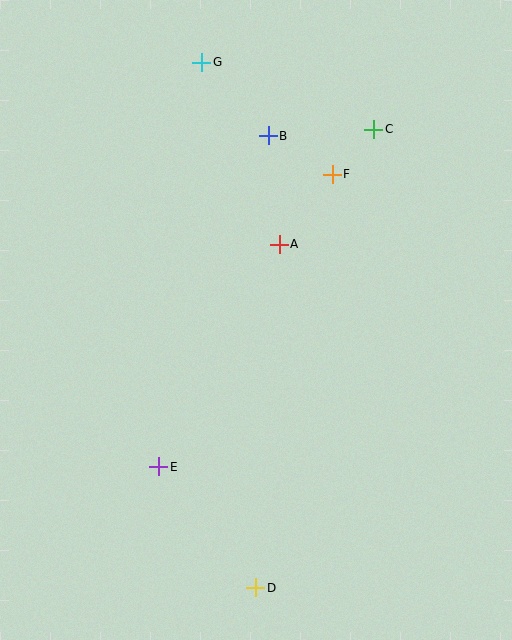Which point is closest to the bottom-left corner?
Point E is closest to the bottom-left corner.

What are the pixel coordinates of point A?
Point A is at (279, 244).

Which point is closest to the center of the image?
Point A at (279, 244) is closest to the center.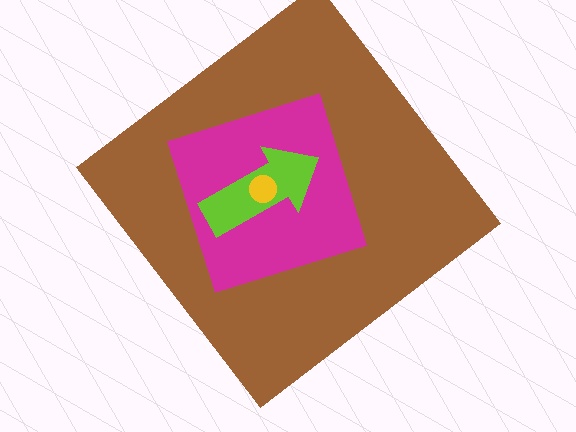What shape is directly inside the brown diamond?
The magenta diamond.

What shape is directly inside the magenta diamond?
The lime arrow.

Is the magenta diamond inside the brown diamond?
Yes.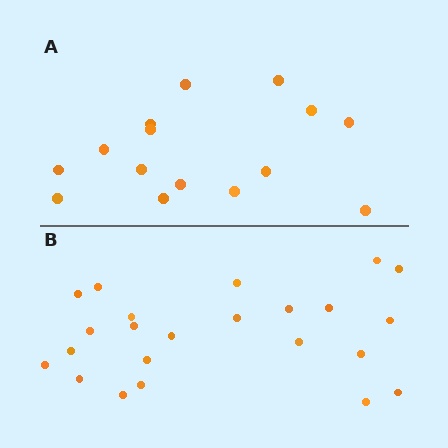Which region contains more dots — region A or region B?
Region B (the bottom region) has more dots.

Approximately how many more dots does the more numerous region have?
Region B has roughly 8 or so more dots than region A.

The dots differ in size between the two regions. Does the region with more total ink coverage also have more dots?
No. Region A has more total ink coverage because its dots are larger, but region B actually contains more individual dots. Total area can be misleading — the number of items is what matters here.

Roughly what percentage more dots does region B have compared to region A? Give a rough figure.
About 55% more.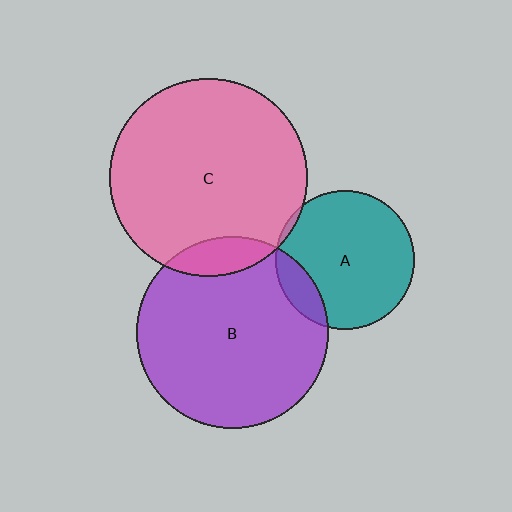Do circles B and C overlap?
Yes.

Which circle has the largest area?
Circle C (pink).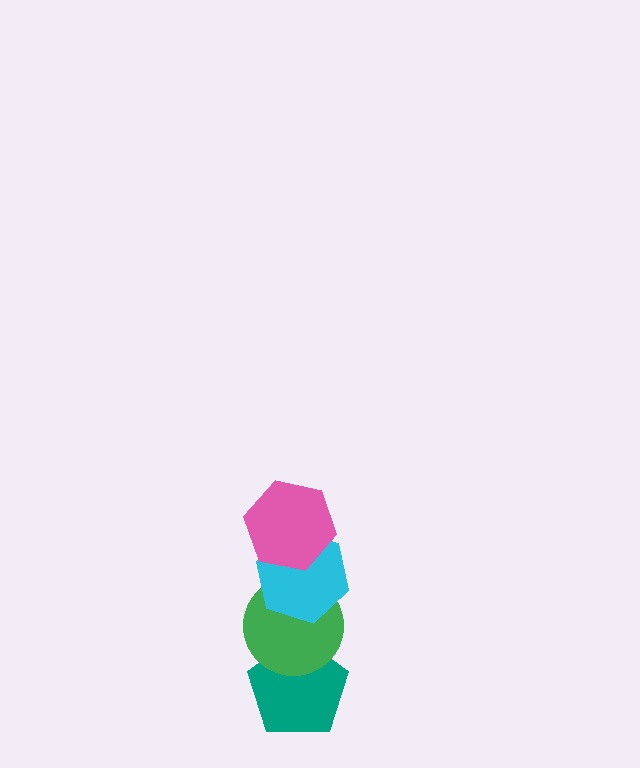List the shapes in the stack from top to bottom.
From top to bottom: the pink hexagon, the cyan hexagon, the green circle, the teal pentagon.